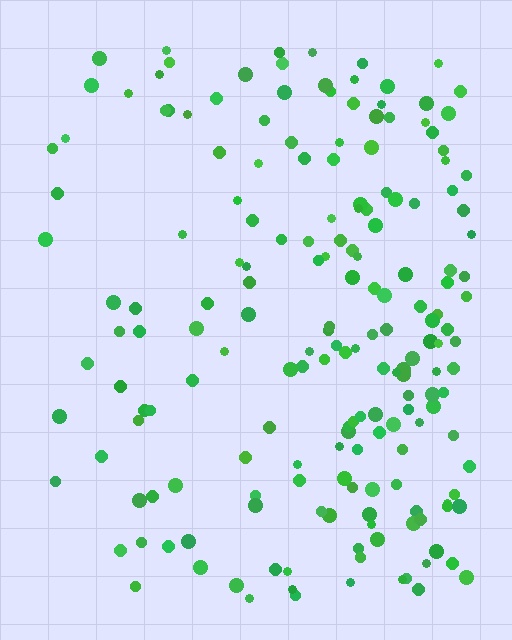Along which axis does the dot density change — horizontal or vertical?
Horizontal.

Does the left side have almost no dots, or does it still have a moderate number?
Still a moderate number, just noticeably fewer than the right.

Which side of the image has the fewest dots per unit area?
The left.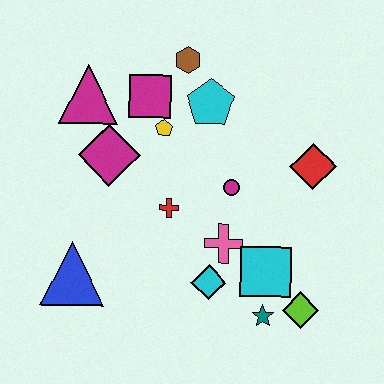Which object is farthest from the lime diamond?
The magenta triangle is farthest from the lime diamond.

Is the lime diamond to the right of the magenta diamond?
Yes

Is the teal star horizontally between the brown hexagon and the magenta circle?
No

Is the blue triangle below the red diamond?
Yes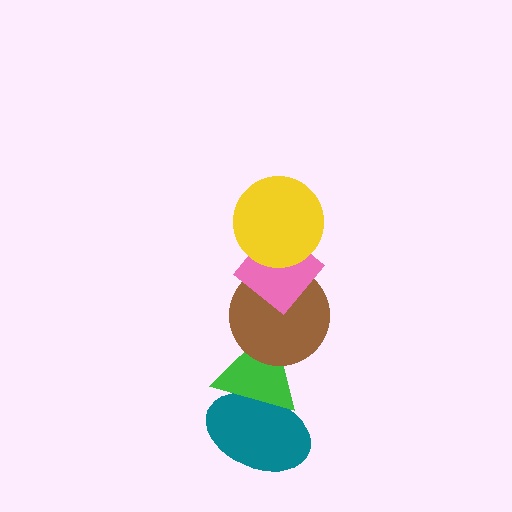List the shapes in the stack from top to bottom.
From top to bottom: the yellow circle, the pink diamond, the brown circle, the green triangle, the teal ellipse.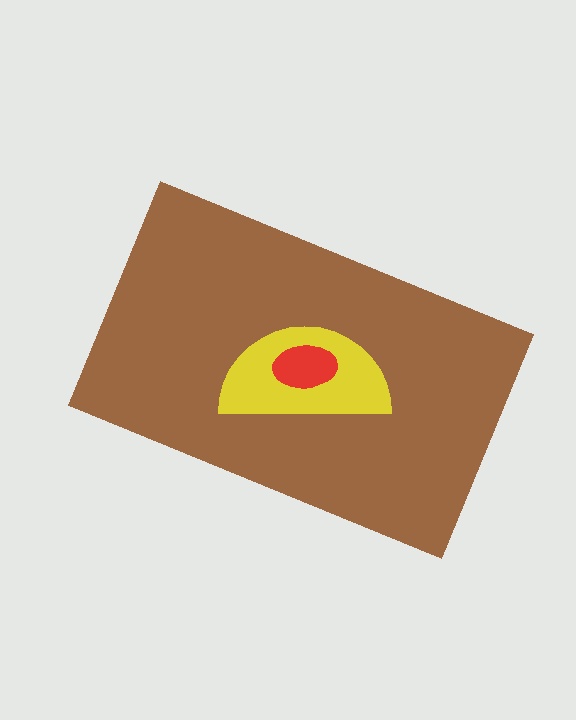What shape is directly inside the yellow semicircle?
The red ellipse.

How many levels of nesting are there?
3.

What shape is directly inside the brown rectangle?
The yellow semicircle.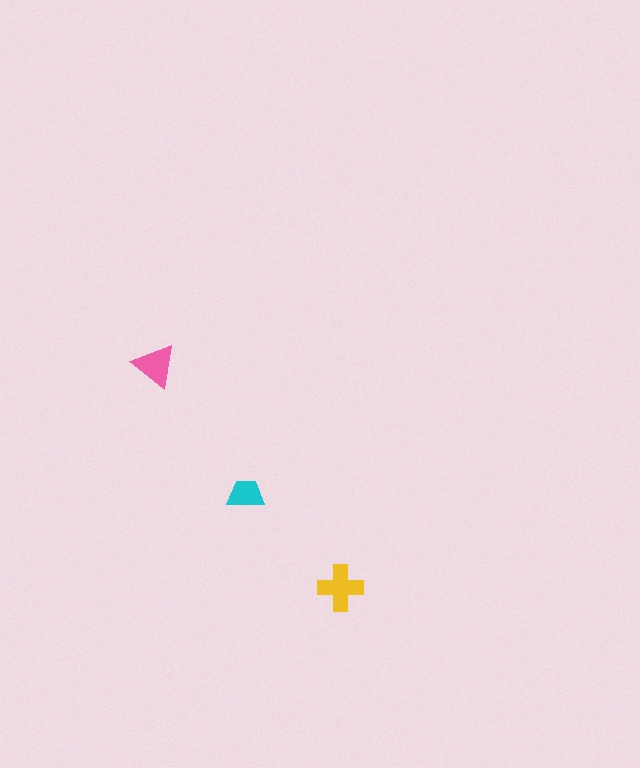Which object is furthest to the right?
The yellow cross is rightmost.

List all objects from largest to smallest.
The yellow cross, the pink triangle, the cyan trapezoid.